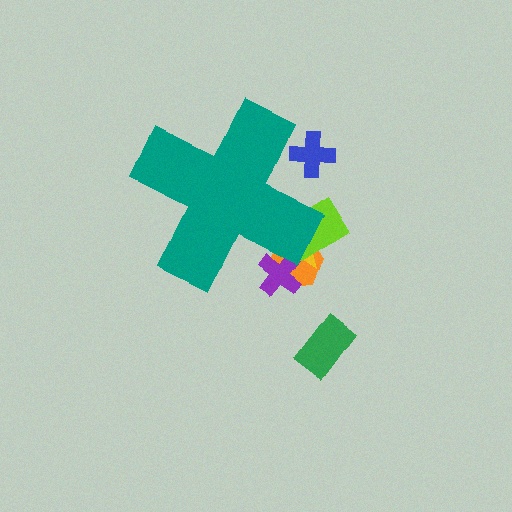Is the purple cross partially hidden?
Yes, the purple cross is partially hidden behind the teal cross.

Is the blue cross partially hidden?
Yes, the blue cross is partially hidden behind the teal cross.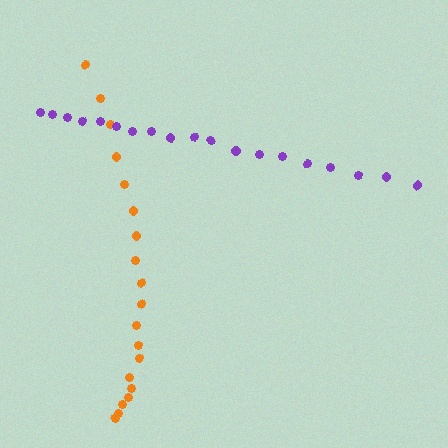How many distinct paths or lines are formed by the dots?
There are 2 distinct paths.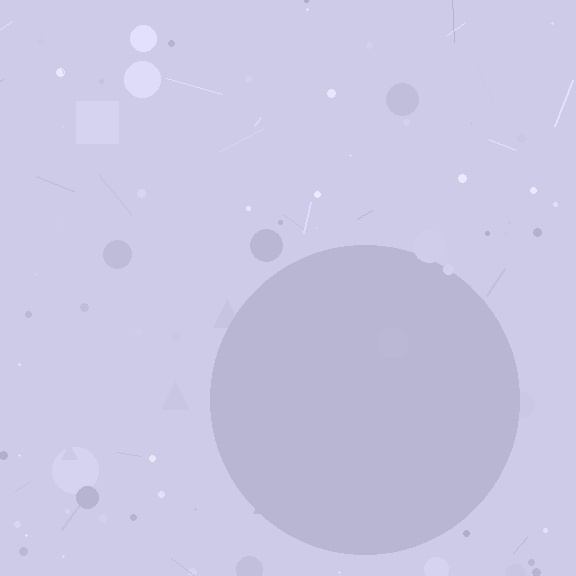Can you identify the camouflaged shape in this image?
The camouflaged shape is a circle.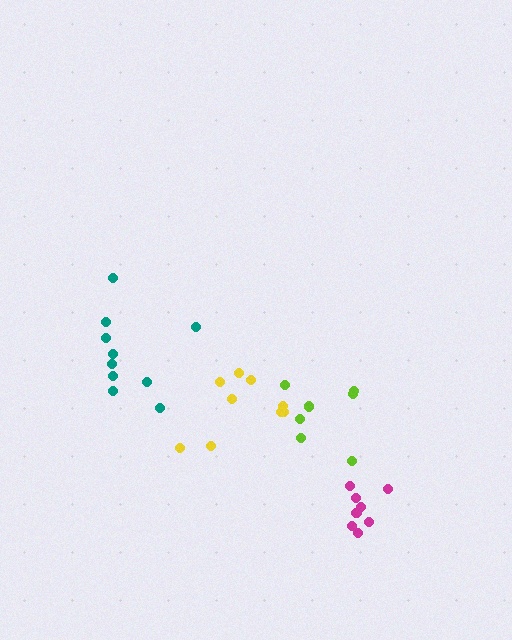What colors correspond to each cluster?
The clusters are colored: teal, magenta, lime, yellow.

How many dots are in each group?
Group 1: 10 dots, Group 2: 8 dots, Group 3: 7 dots, Group 4: 9 dots (34 total).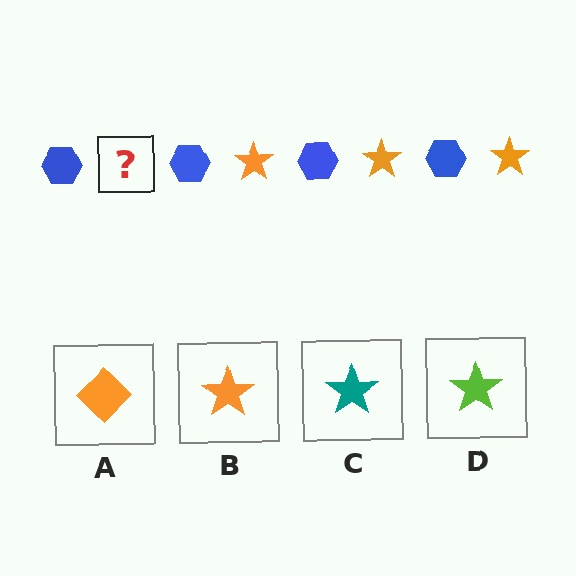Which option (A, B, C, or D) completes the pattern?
B.